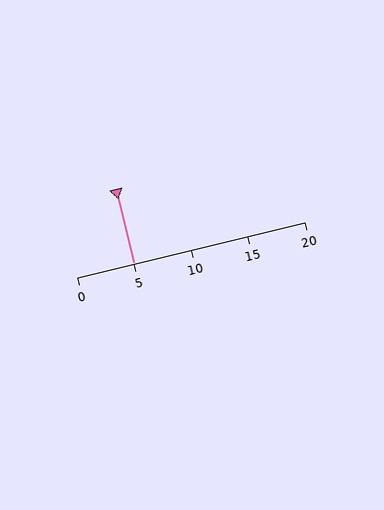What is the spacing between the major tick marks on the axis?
The major ticks are spaced 5 apart.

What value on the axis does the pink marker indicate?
The marker indicates approximately 5.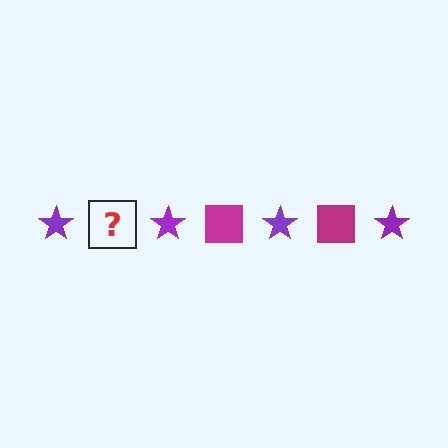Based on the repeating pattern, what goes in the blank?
The blank should be a magenta square.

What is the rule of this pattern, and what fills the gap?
The rule is that the pattern alternates between purple star and magenta square. The gap should be filled with a magenta square.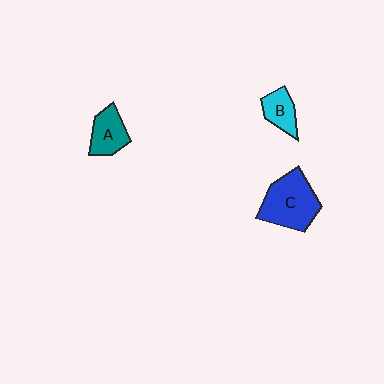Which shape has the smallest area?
Shape B (cyan).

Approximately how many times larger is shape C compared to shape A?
Approximately 1.8 times.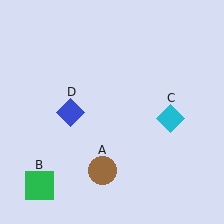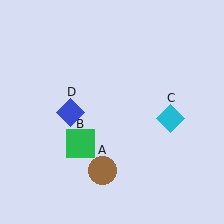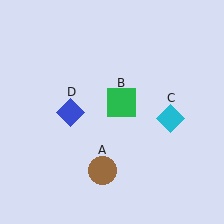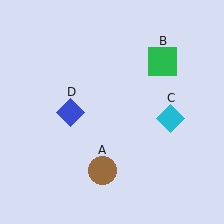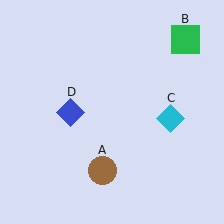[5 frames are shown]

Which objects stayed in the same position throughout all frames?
Brown circle (object A) and cyan diamond (object C) and blue diamond (object D) remained stationary.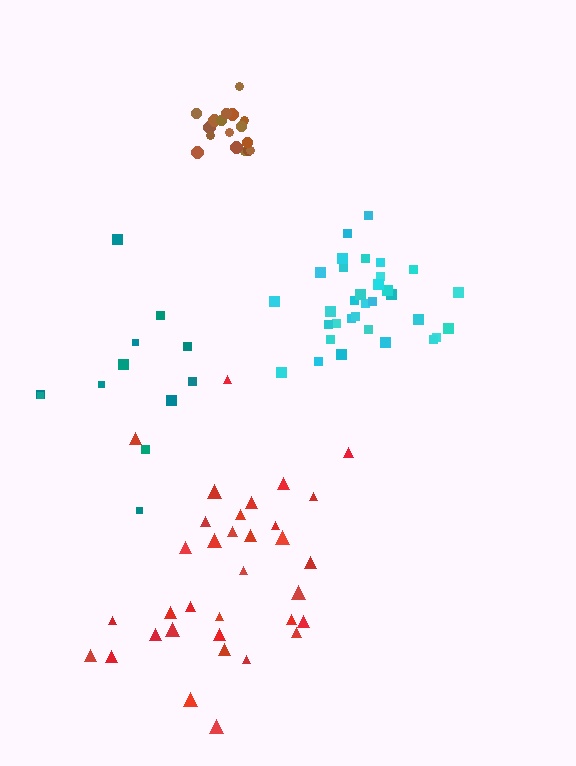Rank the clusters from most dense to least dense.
brown, cyan, red, teal.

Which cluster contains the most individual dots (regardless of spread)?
Red (35).